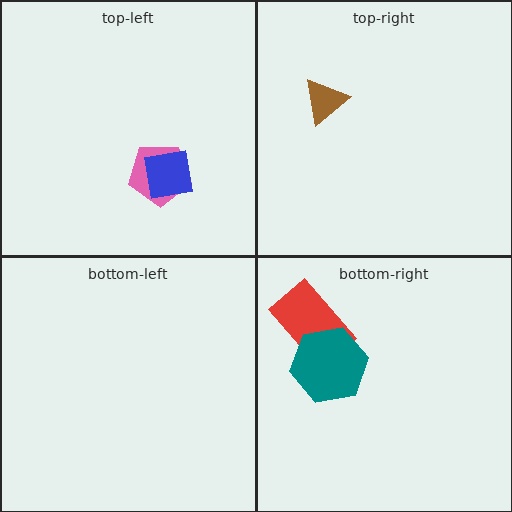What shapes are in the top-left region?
The pink pentagon, the blue square.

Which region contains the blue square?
The top-left region.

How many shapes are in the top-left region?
2.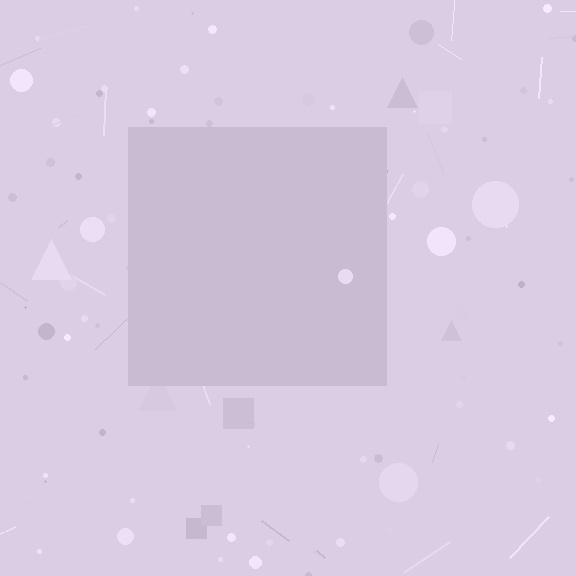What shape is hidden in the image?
A square is hidden in the image.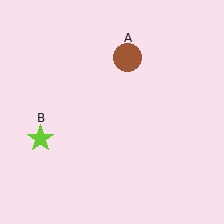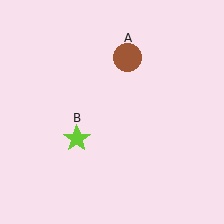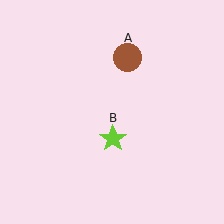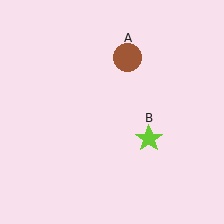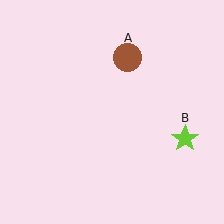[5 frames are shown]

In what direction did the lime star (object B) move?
The lime star (object B) moved right.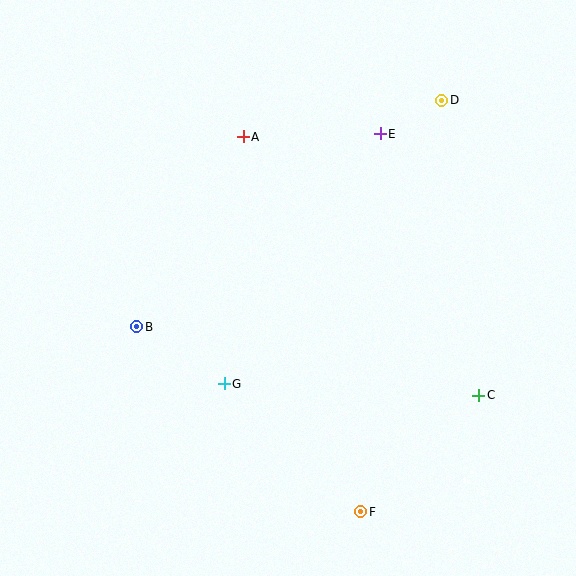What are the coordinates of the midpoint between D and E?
The midpoint between D and E is at (411, 117).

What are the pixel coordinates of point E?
Point E is at (380, 134).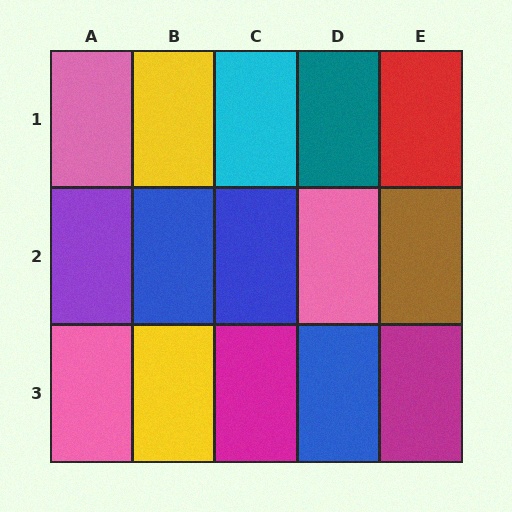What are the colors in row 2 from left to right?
Purple, blue, blue, pink, brown.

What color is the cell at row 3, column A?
Pink.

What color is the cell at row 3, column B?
Yellow.